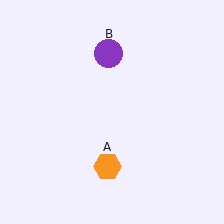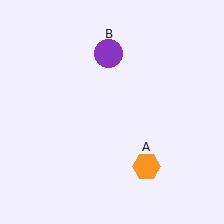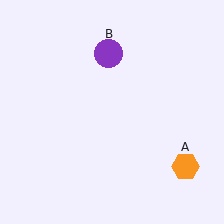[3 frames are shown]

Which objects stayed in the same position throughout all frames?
Purple circle (object B) remained stationary.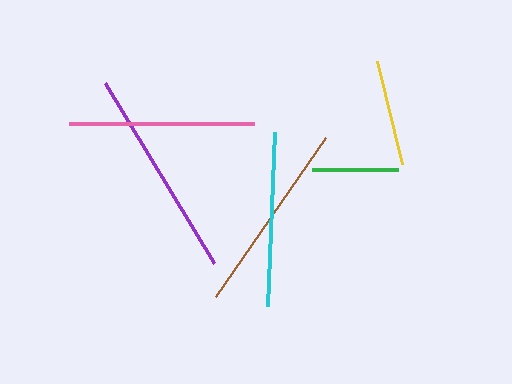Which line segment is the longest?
The purple line is the longest at approximately 211 pixels.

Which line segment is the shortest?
The green line is the shortest at approximately 86 pixels.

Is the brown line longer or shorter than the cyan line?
The brown line is longer than the cyan line.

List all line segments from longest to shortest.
From longest to shortest: purple, brown, pink, cyan, yellow, green.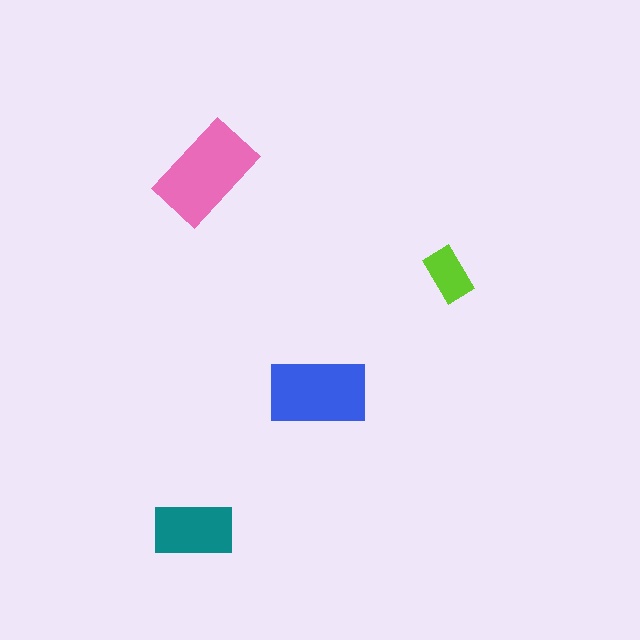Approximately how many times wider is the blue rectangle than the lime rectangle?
About 2 times wider.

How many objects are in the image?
There are 4 objects in the image.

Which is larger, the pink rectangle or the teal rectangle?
The pink one.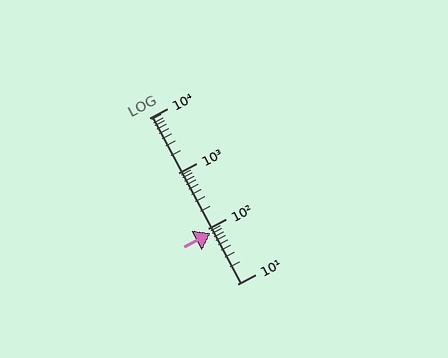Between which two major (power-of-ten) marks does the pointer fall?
The pointer is between 10 and 100.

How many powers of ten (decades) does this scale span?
The scale spans 3 decades, from 10 to 10000.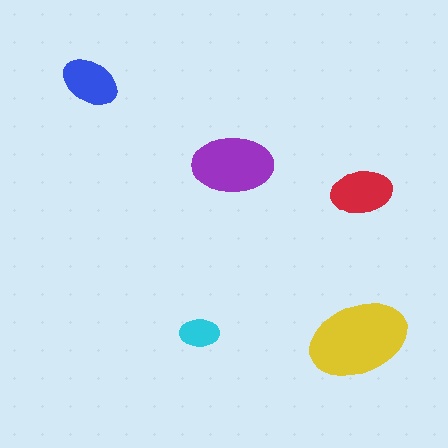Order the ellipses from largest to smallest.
the yellow one, the purple one, the red one, the blue one, the cyan one.